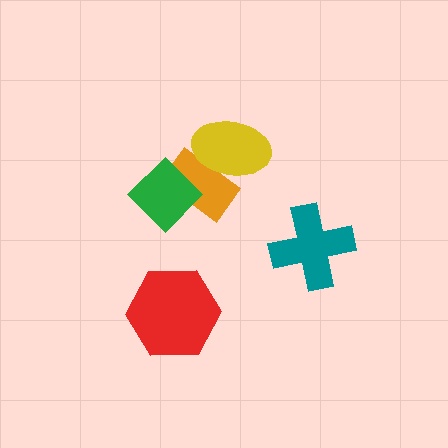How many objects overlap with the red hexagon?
0 objects overlap with the red hexagon.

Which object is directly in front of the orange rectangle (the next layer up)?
The green diamond is directly in front of the orange rectangle.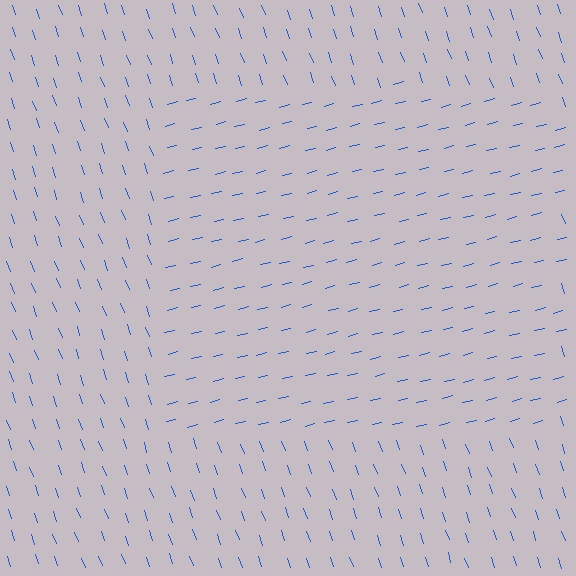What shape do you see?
I see a rectangle.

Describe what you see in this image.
The image is filled with small blue line segments. A rectangle region in the image has lines oriented differently from the surrounding lines, creating a visible texture boundary.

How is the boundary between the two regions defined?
The boundary is defined purely by a change in line orientation (approximately 85 degrees difference). All lines are the same color and thickness.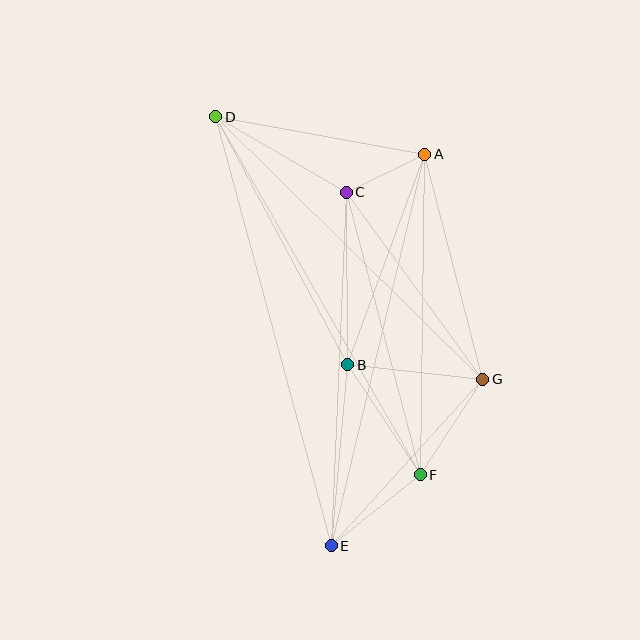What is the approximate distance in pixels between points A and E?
The distance between A and E is approximately 402 pixels.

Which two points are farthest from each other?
Points D and E are farthest from each other.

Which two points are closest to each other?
Points A and C are closest to each other.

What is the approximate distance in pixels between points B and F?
The distance between B and F is approximately 132 pixels.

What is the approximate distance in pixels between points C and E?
The distance between C and E is approximately 354 pixels.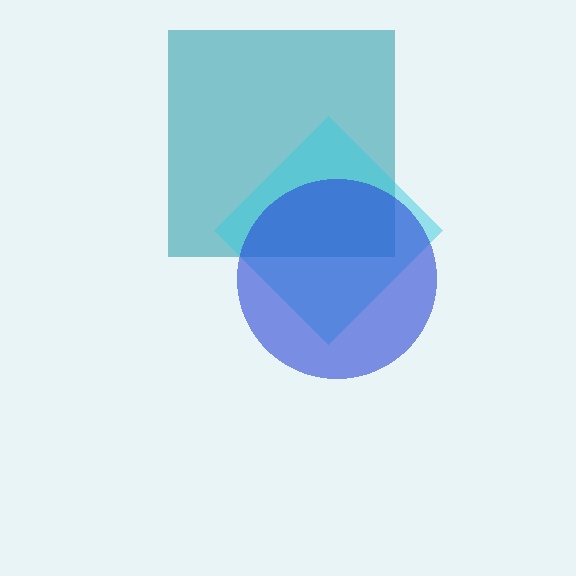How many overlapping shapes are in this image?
There are 3 overlapping shapes in the image.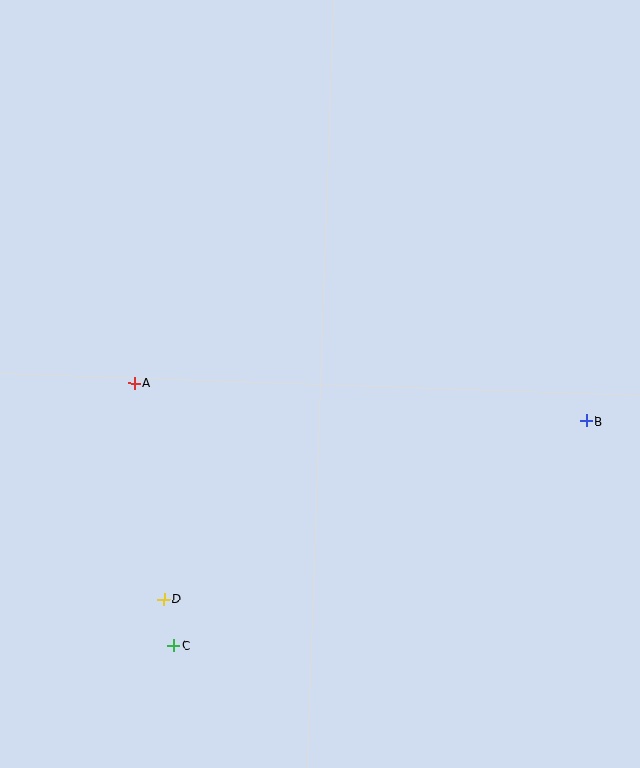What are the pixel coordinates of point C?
Point C is at (174, 645).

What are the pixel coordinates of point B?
Point B is at (586, 421).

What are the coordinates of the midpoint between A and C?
The midpoint between A and C is at (154, 514).